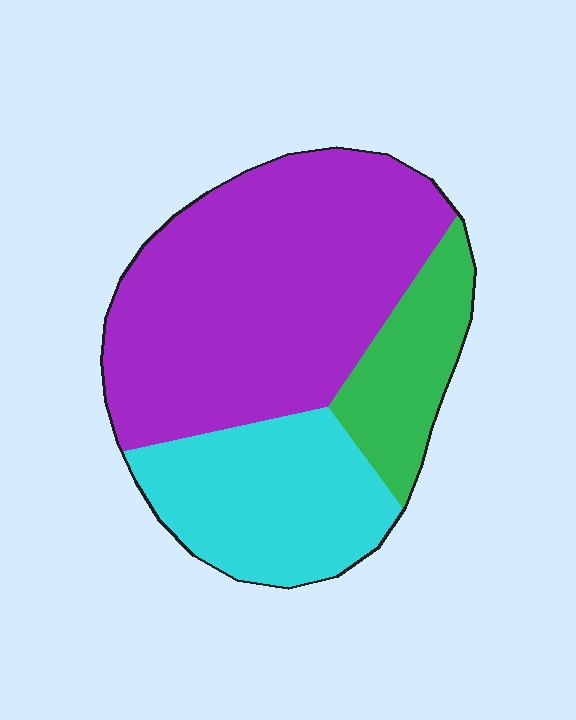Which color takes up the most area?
Purple, at roughly 55%.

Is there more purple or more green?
Purple.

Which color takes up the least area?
Green, at roughly 15%.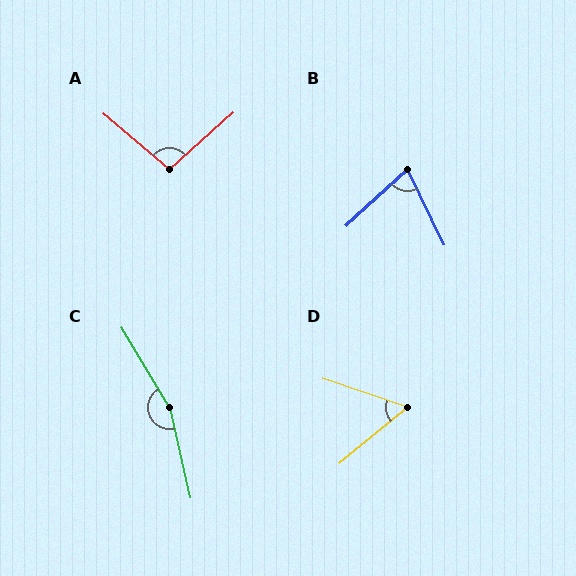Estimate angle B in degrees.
Approximately 73 degrees.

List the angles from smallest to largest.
D (58°), B (73°), A (98°), C (162°).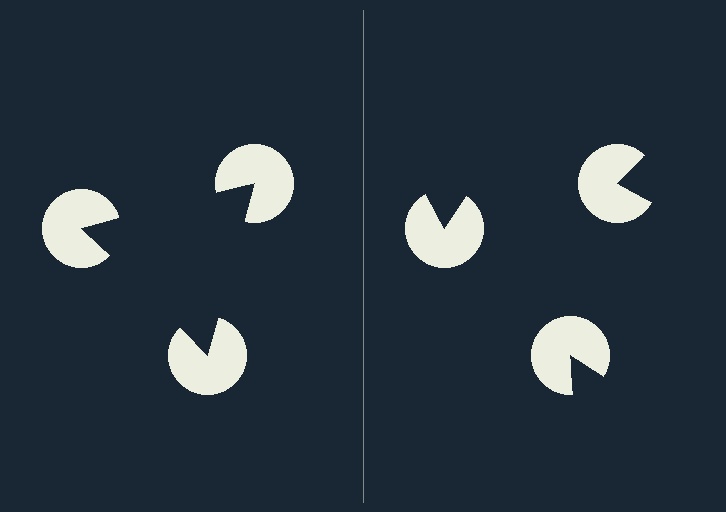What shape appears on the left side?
An illusory triangle.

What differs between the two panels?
The pac-man discs are positioned identically on both sides; only the wedge orientations differ. On the left they align to a triangle; on the right they are misaligned.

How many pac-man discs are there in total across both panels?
6 — 3 on each side.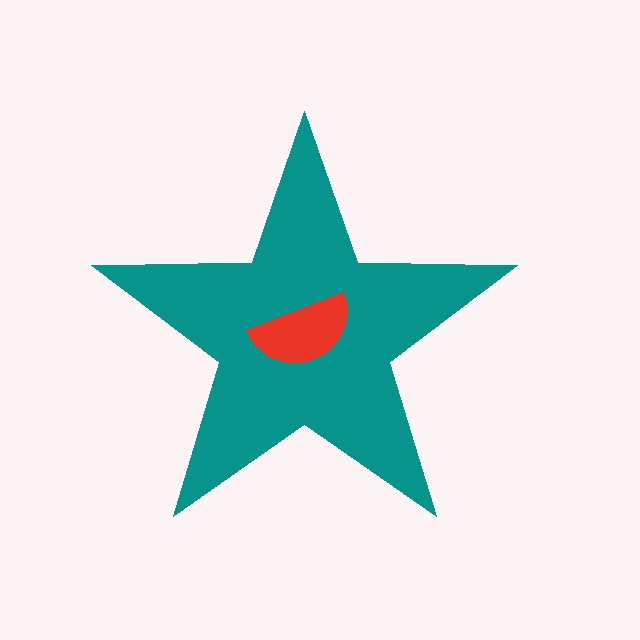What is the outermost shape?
The teal star.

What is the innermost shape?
The red semicircle.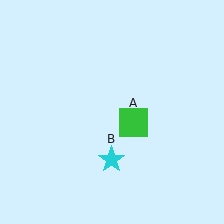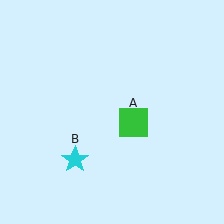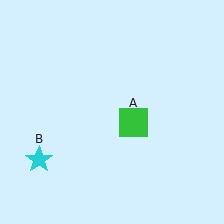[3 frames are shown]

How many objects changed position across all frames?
1 object changed position: cyan star (object B).